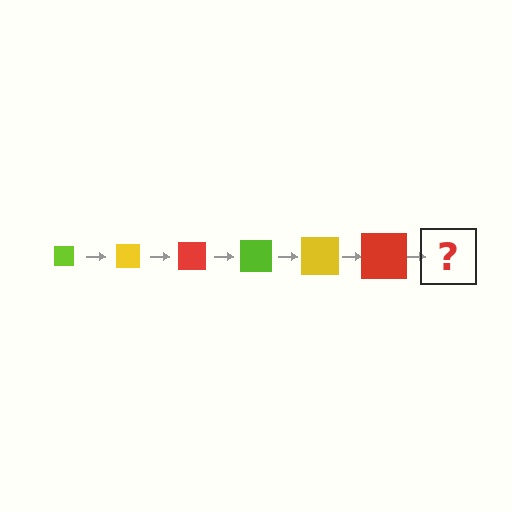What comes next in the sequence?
The next element should be a lime square, larger than the previous one.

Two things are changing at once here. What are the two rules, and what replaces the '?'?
The two rules are that the square grows larger each step and the color cycles through lime, yellow, and red. The '?' should be a lime square, larger than the previous one.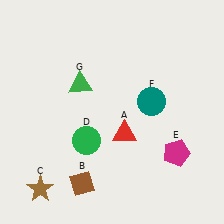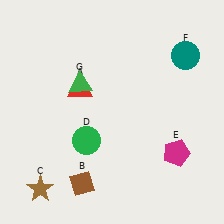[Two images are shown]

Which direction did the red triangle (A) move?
The red triangle (A) moved left.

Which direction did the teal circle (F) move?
The teal circle (F) moved up.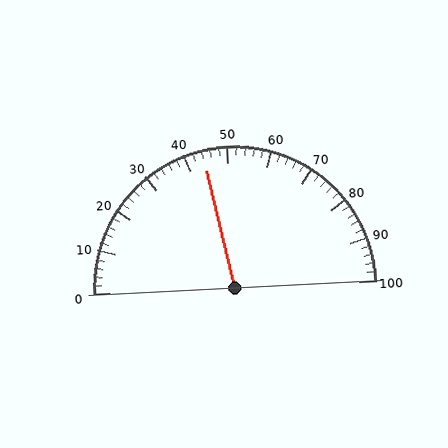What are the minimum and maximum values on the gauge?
The gauge ranges from 0 to 100.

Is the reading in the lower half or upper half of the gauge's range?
The reading is in the lower half of the range (0 to 100).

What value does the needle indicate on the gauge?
The needle indicates approximately 44.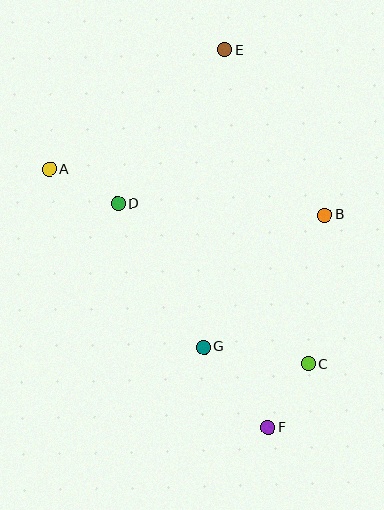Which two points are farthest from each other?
Points E and F are farthest from each other.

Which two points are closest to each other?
Points C and F are closest to each other.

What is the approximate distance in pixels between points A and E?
The distance between A and E is approximately 212 pixels.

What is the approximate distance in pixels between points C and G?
The distance between C and G is approximately 106 pixels.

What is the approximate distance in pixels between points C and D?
The distance between C and D is approximately 249 pixels.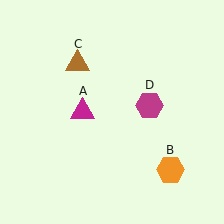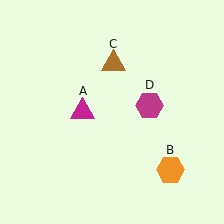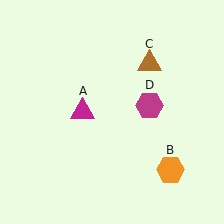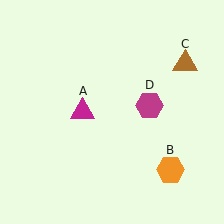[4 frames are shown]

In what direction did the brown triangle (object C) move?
The brown triangle (object C) moved right.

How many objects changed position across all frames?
1 object changed position: brown triangle (object C).